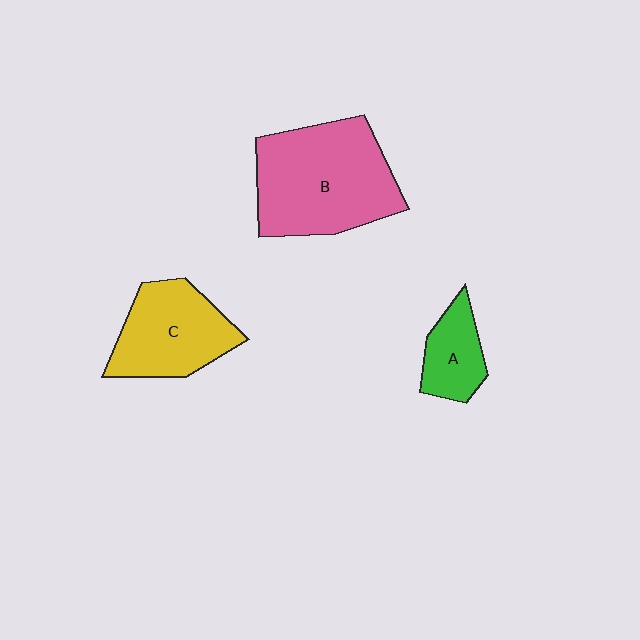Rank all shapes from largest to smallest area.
From largest to smallest: B (pink), C (yellow), A (green).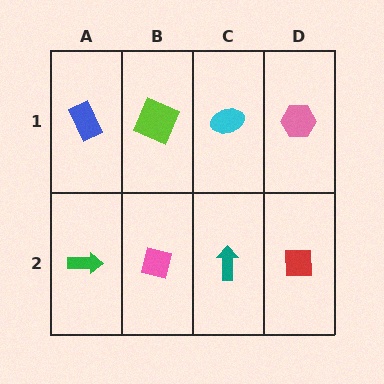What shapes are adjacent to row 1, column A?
A green arrow (row 2, column A), a lime square (row 1, column B).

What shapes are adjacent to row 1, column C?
A teal arrow (row 2, column C), a lime square (row 1, column B), a pink hexagon (row 1, column D).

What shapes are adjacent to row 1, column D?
A red square (row 2, column D), a cyan ellipse (row 1, column C).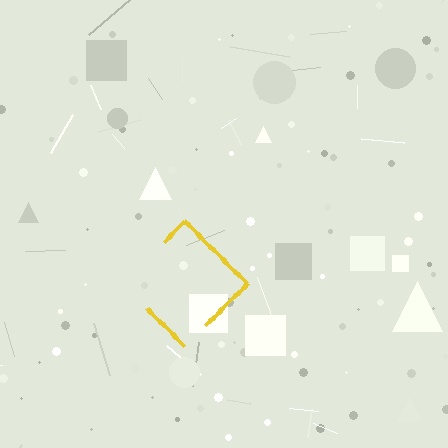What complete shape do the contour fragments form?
The contour fragments form a diamond.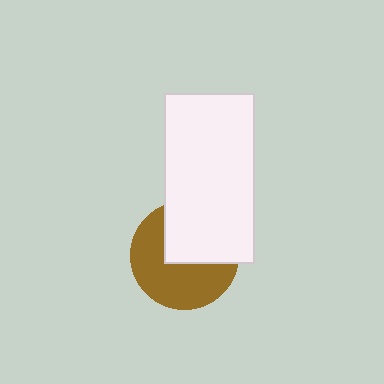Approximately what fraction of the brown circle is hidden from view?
Roughly 44% of the brown circle is hidden behind the white rectangle.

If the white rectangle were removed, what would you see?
You would see the complete brown circle.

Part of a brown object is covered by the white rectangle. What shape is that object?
It is a circle.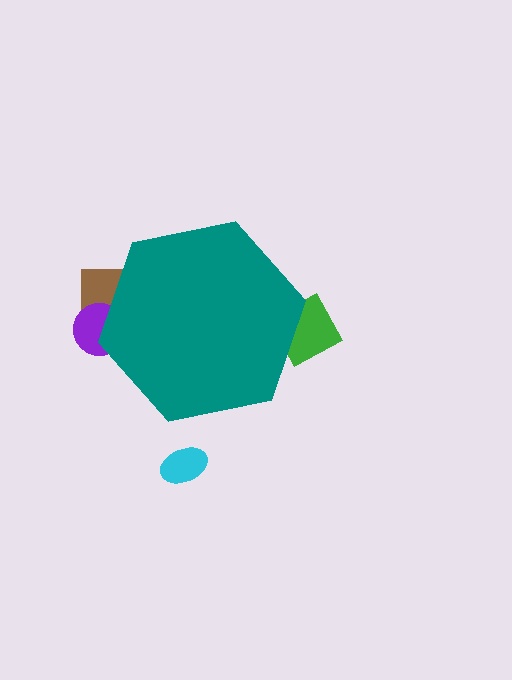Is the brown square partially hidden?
Yes, the brown square is partially hidden behind the teal hexagon.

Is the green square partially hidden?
Yes, the green square is partially hidden behind the teal hexagon.